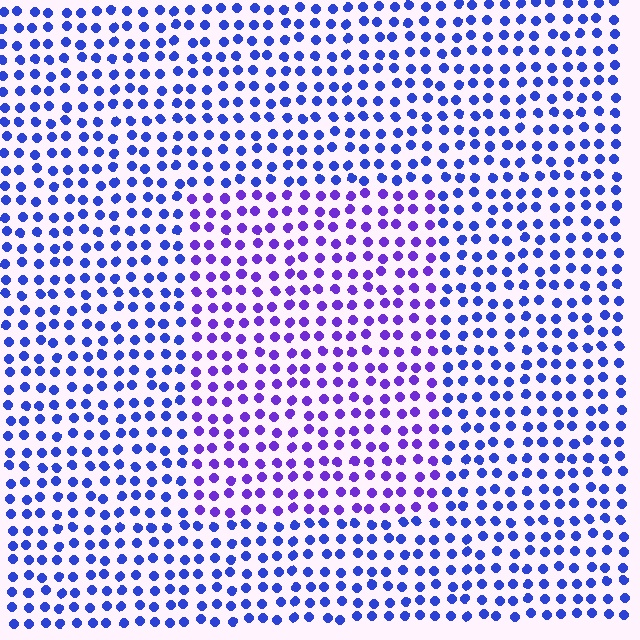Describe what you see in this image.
The image is filled with small blue elements in a uniform arrangement. A rectangle-shaped region is visible where the elements are tinted to a slightly different hue, forming a subtle color boundary.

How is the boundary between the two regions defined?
The boundary is defined purely by a slight shift in hue (about 33 degrees). Spacing, size, and orientation are identical on both sides.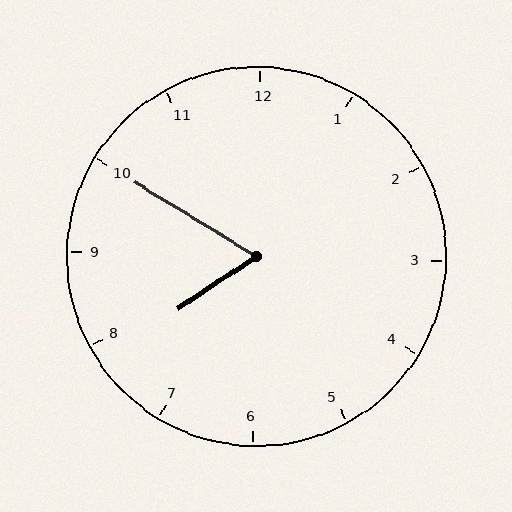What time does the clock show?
7:50.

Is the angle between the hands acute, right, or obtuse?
It is acute.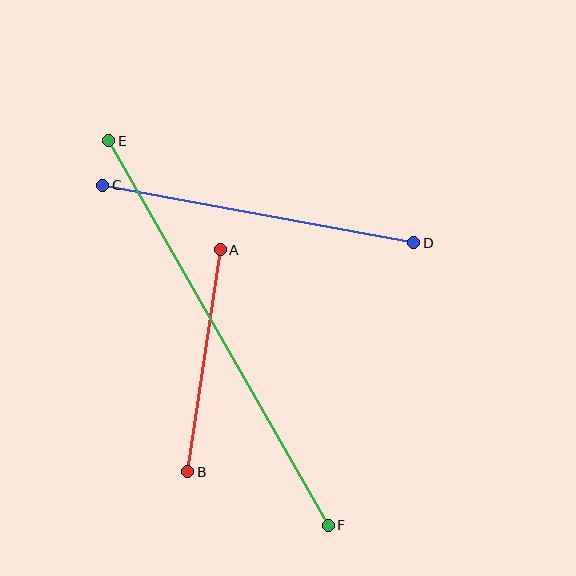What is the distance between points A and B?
The distance is approximately 224 pixels.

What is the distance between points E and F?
The distance is approximately 443 pixels.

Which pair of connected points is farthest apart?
Points E and F are farthest apart.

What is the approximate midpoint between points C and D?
The midpoint is at approximately (258, 214) pixels.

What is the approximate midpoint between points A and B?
The midpoint is at approximately (204, 361) pixels.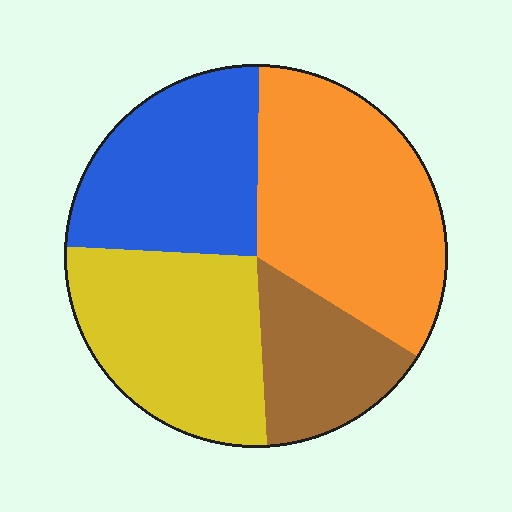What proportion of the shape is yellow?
Yellow covers around 25% of the shape.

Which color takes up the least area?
Brown, at roughly 15%.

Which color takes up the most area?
Orange, at roughly 35%.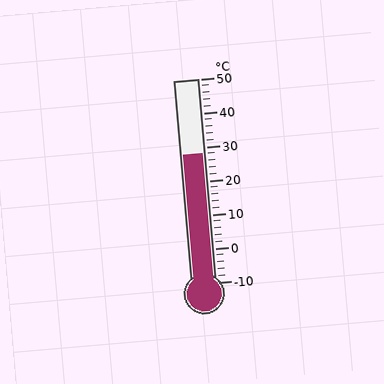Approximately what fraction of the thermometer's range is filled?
The thermometer is filled to approximately 65% of its range.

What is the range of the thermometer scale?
The thermometer scale ranges from -10°C to 50°C.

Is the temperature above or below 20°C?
The temperature is above 20°C.